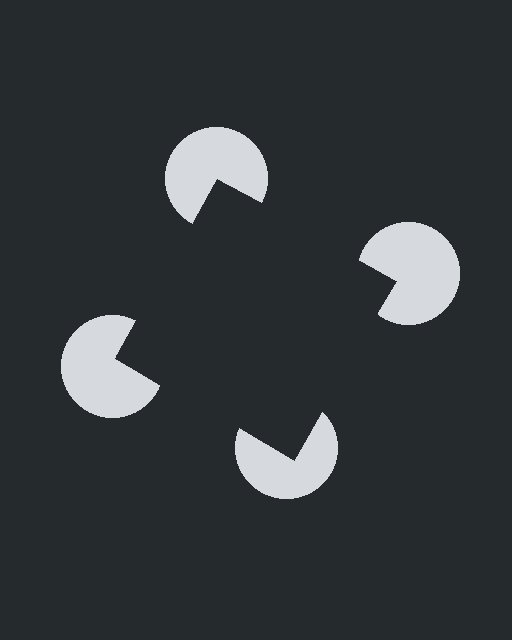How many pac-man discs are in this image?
There are 4 — one at each vertex of the illusory square.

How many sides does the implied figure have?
4 sides.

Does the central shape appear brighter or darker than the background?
It typically appears slightly darker than the background, even though no actual brightness change is drawn.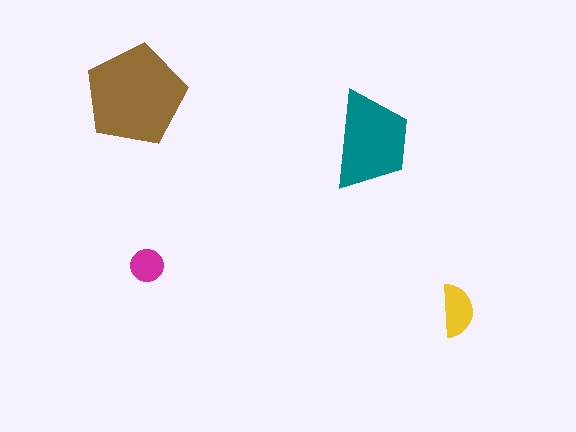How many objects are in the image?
There are 4 objects in the image.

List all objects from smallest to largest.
The magenta circle, the yellow semicircle, the teal trapezoid, the brown pentagon.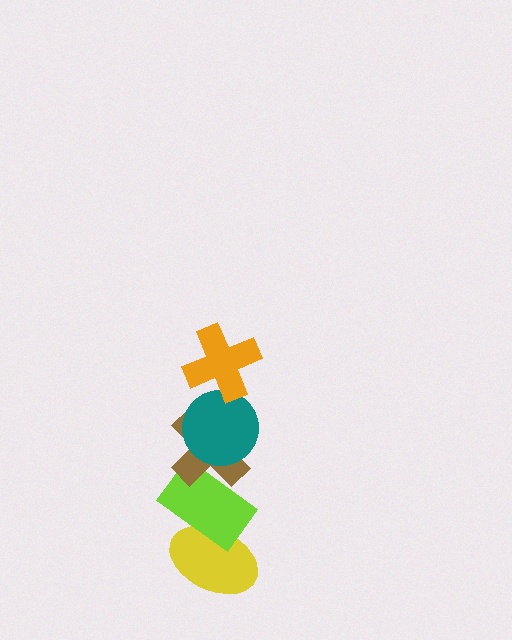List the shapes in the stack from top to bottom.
From top to bottom: the orange cross, the teal circle, the brown cross, the lime rectangle, the yellow ellipse.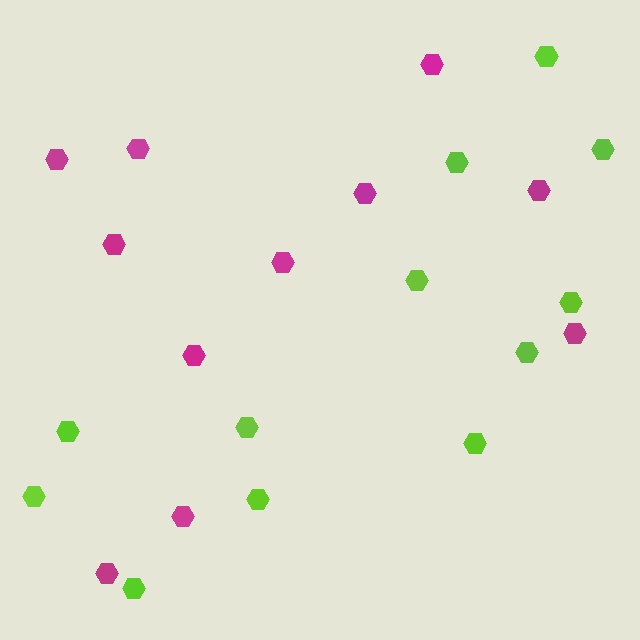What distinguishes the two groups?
There are 2 groups: one group of magenta hexagons (11) and one group of lime hexagons (12).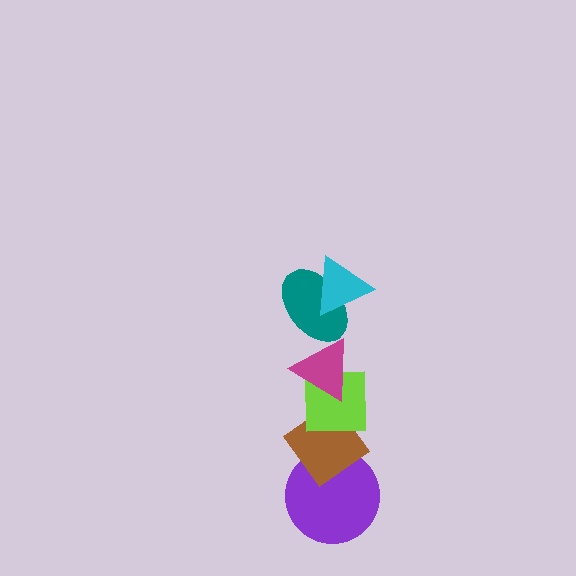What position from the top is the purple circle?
The purple circle is 6th from the top.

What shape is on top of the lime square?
The magenta triangle is on top of the lime square.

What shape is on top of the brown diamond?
The lime square is on top of the brown diamond.